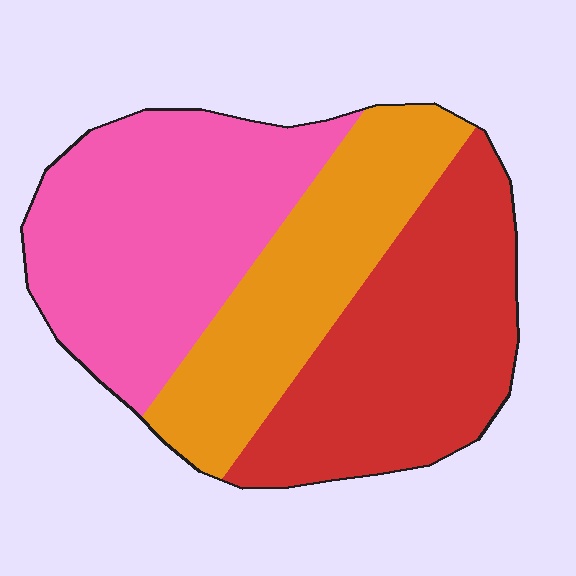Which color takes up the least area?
Orange, at roughly 30%.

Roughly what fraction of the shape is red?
Red takes up between a third and a half of the shape.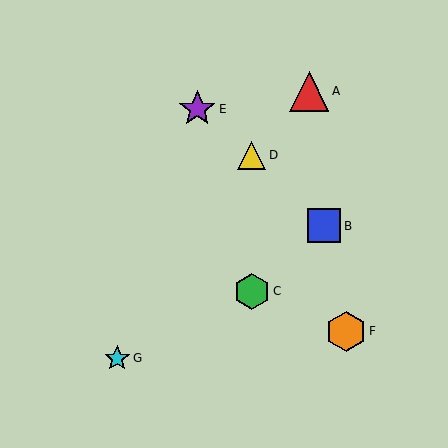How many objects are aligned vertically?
2 objects (C, D) are aligned vertically.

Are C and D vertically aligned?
Yes, both are at x≈252.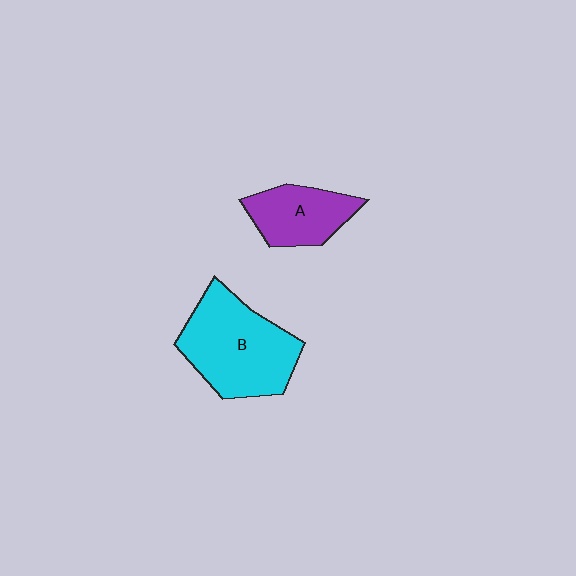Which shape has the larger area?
Shape B (cyan).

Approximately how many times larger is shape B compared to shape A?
Approximately 1.7 times.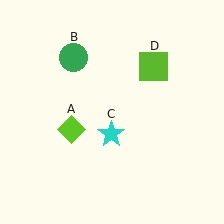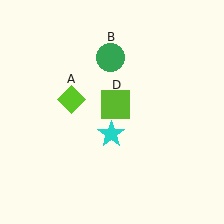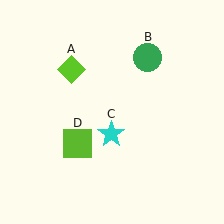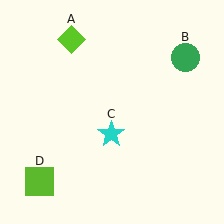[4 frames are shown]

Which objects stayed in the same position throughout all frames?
Cyan star (object C) remained stationary.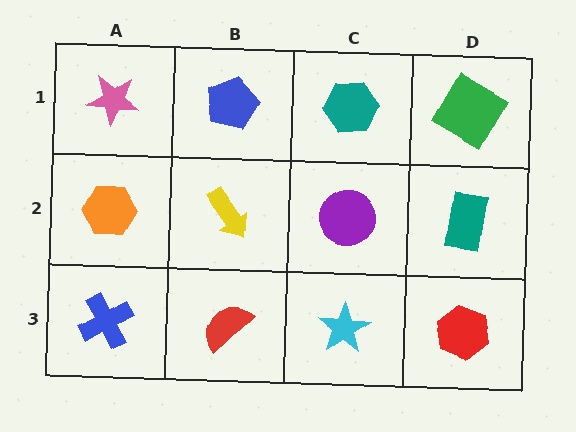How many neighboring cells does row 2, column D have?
3.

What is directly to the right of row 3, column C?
A red hexagon.